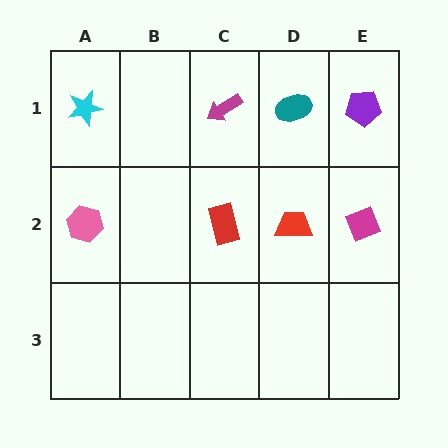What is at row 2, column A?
A pink hexagon.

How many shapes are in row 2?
4 shapes.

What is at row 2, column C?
A red rectangle.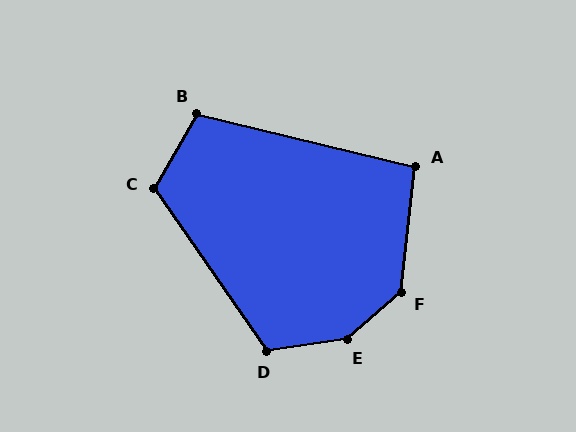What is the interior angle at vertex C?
Approximately 115 degrees (obtuse).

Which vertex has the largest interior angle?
E, at approximately 148 degrees.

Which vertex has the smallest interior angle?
A, at approximately 97 degrees.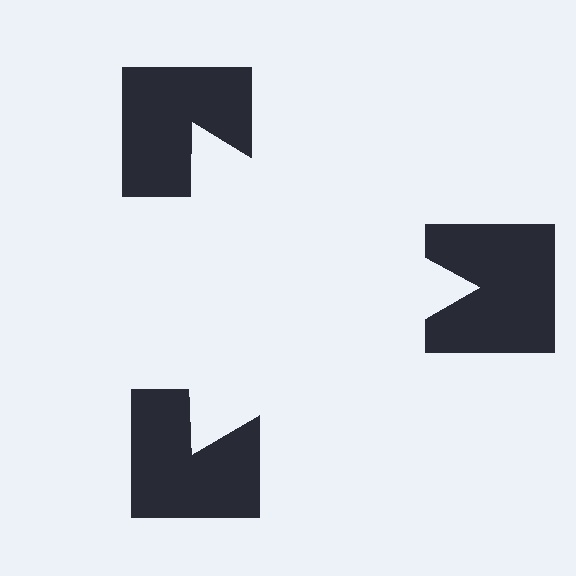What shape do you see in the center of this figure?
An illusory triangle — its edges are inferred from the aligned wedge cuts in the notched squares, not physically drawn.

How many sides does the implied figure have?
3 sides.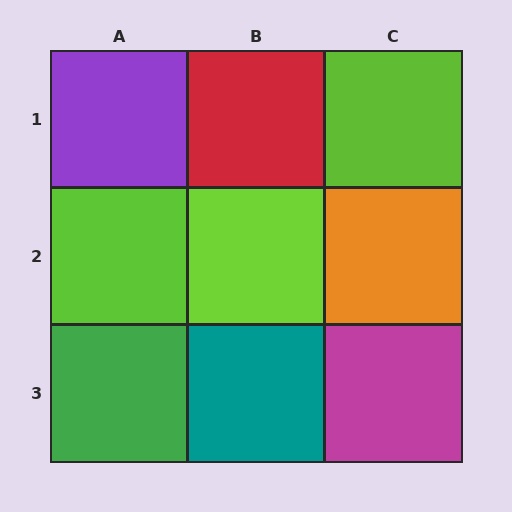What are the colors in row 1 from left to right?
Purple, red, lime.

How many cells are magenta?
1 cell is magenta.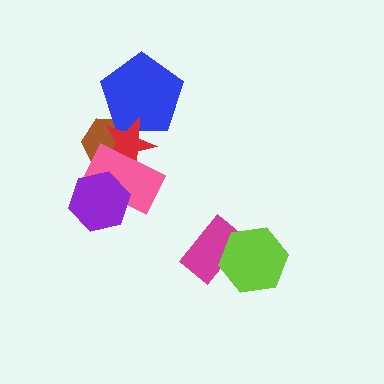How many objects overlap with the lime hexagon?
1 object overlaps with the lime hexagon.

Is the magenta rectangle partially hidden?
Yes, it is partially covered by another shape.